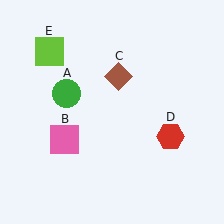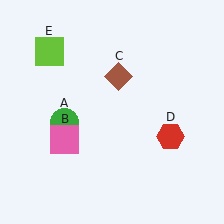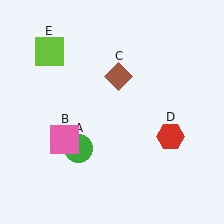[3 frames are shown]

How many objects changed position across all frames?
1 object changed position: green circle (object A).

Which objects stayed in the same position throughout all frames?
Pink square (object B) and brown diamond (object C) and red hexagon (object D) and lime square (object E) remained stationary.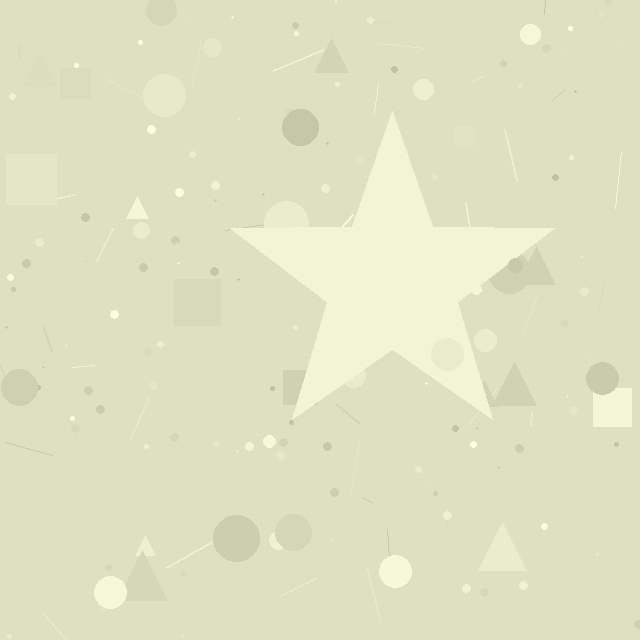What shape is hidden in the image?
A star is hidden in the image.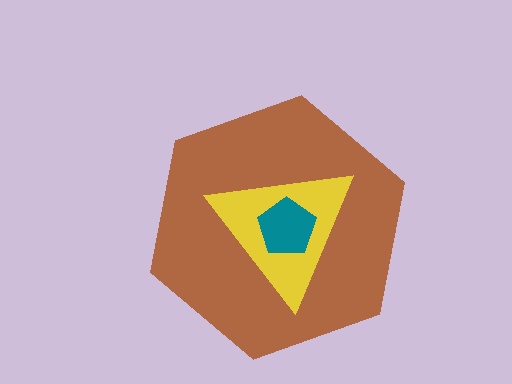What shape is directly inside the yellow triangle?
The teal pentagon.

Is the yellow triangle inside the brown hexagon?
Yes.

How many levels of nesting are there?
3.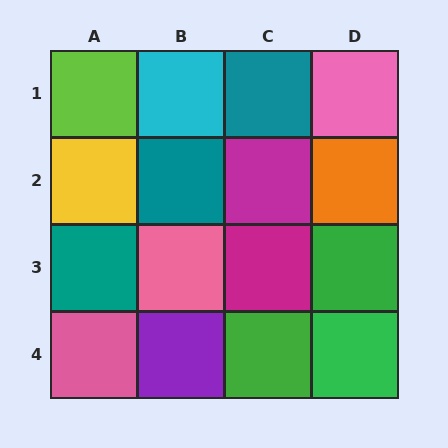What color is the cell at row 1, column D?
Pink.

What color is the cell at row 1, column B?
Cyan.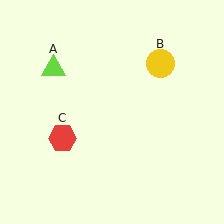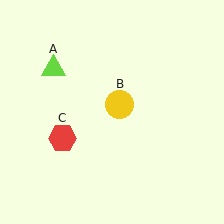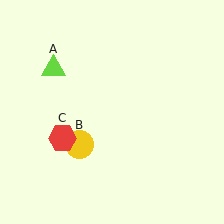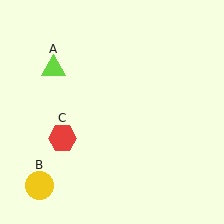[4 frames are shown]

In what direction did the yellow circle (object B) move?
The yellow circle (object B) moved down and to the left.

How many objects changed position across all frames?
1 object changed position: yellow circle (object B).